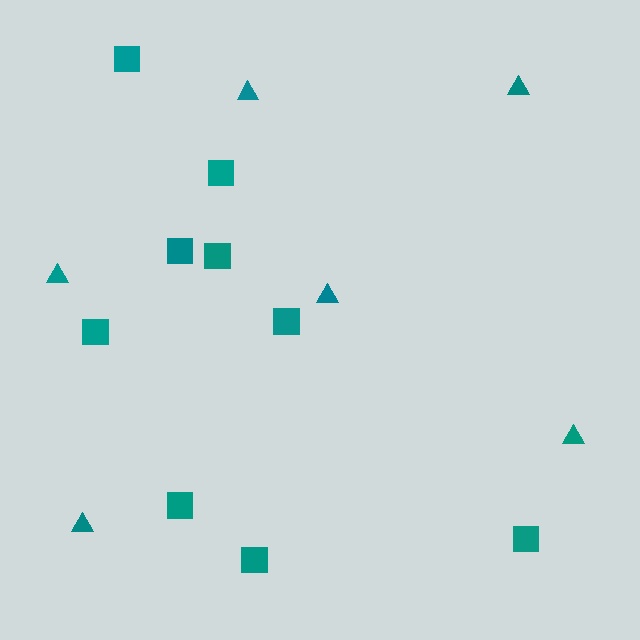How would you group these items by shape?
There are 2 groups: one group of squares (9) and one group of triangles (6).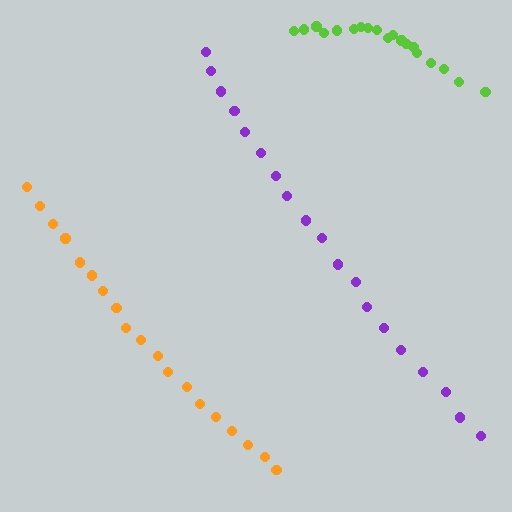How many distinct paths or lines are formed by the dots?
There are 3 distinct paths.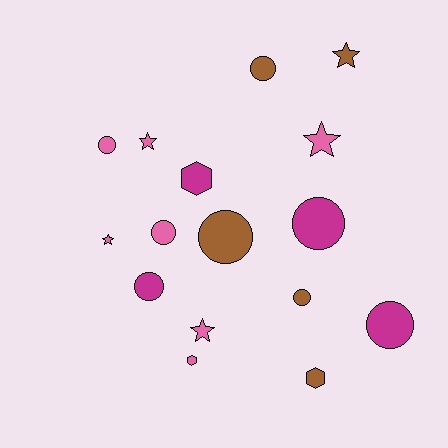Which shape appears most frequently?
Circle, with 8 objects.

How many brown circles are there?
There are 3 brown circles.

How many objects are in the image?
There are 16 objects.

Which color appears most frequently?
Pink, with 7 objects.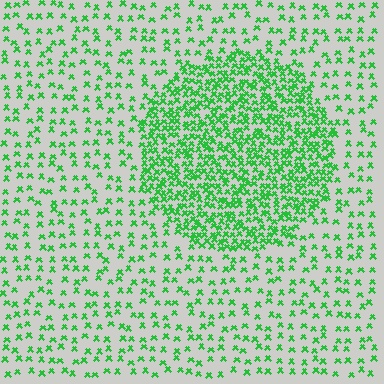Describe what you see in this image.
The image contains small green elements arranged at two different densities. A circle-shaped region is visible where the elements are more densely packed than the surrounding area.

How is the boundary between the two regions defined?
The boundary is defined by a change in element density (approximately 2.7x ratio). All elements are the same color, size, and shape.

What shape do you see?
I see a circle.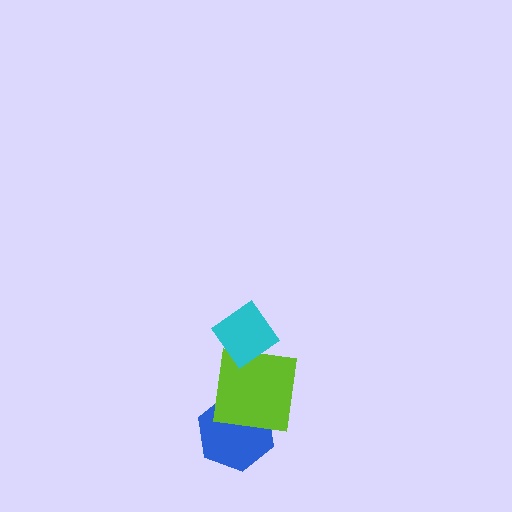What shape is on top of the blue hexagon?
The lime square is on top of the blue hexagon.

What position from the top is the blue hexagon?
The blue hexagon is 3rd from the top.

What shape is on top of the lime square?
The cyan diamond is on top of the lime square.